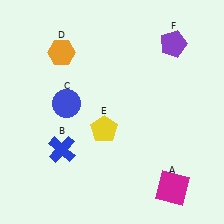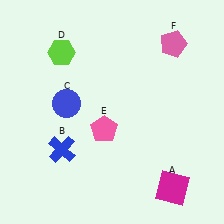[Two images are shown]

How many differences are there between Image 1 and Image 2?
There are 3 differences between the two images.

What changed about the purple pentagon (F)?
In Image 1, F is purple. In Image 2, it changed to pink.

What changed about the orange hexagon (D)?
In Image 1, D is orange. In Image 2, it changed to lime.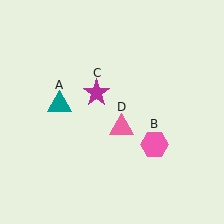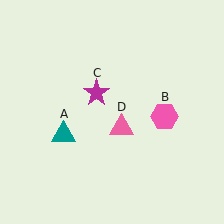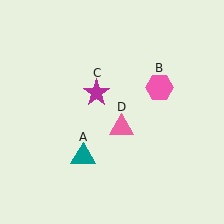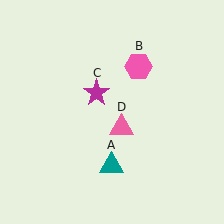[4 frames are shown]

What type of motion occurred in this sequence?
The teal triangle (object A), pink hexagon (object B) rotated counterclockwise around the center of the scene.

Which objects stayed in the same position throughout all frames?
Magenta star (object C) and pink triangle (object D) remained stationary.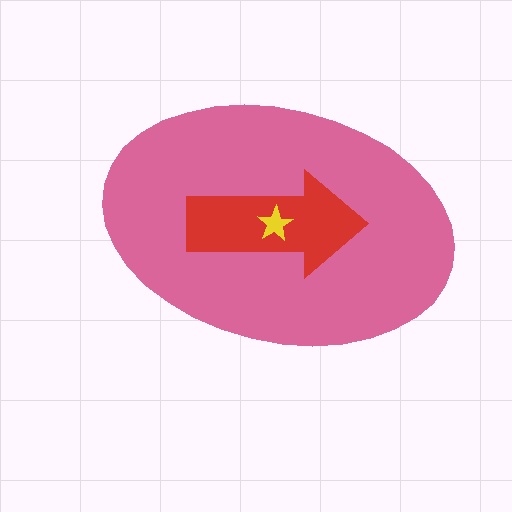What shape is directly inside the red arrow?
The yellow star.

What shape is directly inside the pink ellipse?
The red arrow.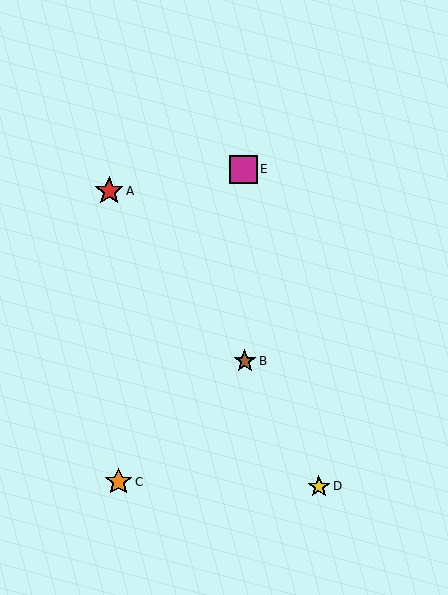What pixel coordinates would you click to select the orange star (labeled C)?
Click at (119, 482) to select the orange star C.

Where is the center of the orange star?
The center of the orange star is at (119, 482).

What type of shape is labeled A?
Shape A is a red star.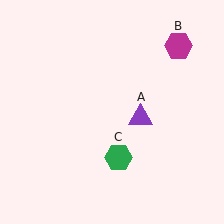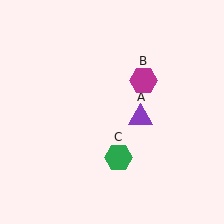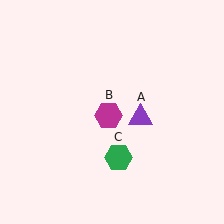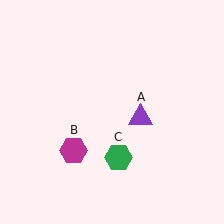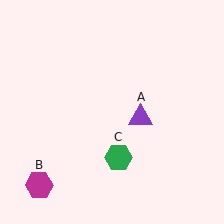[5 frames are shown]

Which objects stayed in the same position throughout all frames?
Purple triangle (object A) and green hexagon (object C) remained stationary.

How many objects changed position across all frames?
1 object changed position: magenta hexagon (object B).